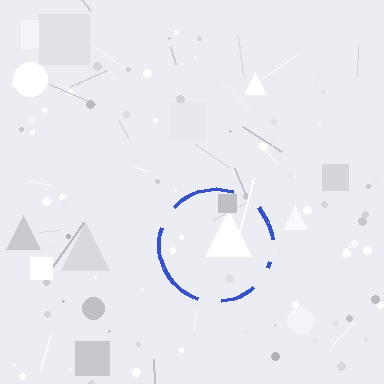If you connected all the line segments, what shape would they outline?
They would outline a circle.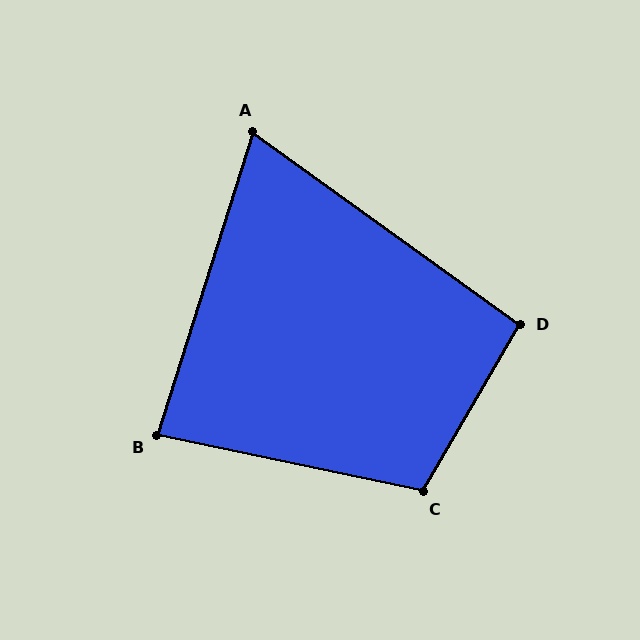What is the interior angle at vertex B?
Approximately 84 degrees (acute).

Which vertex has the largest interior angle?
C, at approximately 108 degrees.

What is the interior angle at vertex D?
Approximately 96 degrees (obtuse).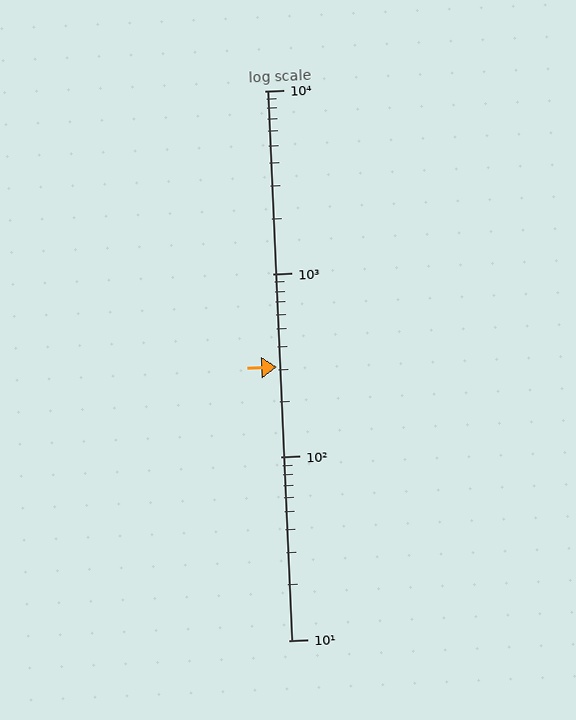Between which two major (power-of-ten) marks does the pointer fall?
The pointer is between 100 and 1000.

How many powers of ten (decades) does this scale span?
The scale spans 3 decades, from 10 to 10000.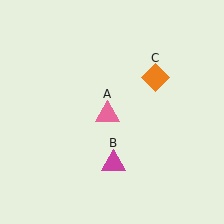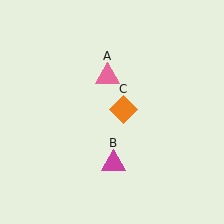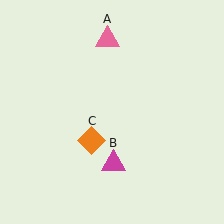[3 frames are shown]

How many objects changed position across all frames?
2 objects changed position: pink triangle (object A), orange diamond (object C).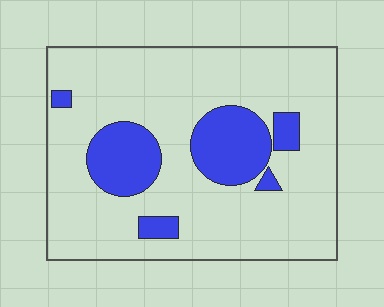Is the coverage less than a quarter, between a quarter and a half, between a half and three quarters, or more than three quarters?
Less than a quarter.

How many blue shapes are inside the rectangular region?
6.